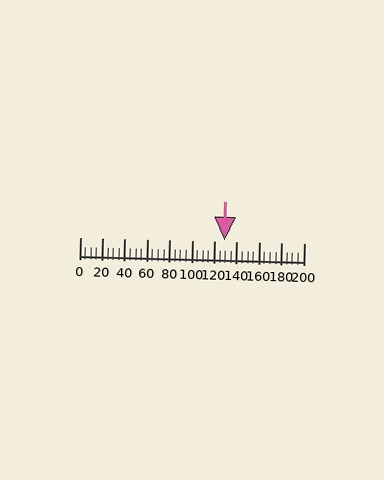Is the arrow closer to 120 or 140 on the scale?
The arrow is closer to 120.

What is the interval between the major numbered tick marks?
The major tick marks are spaced 20 units apart.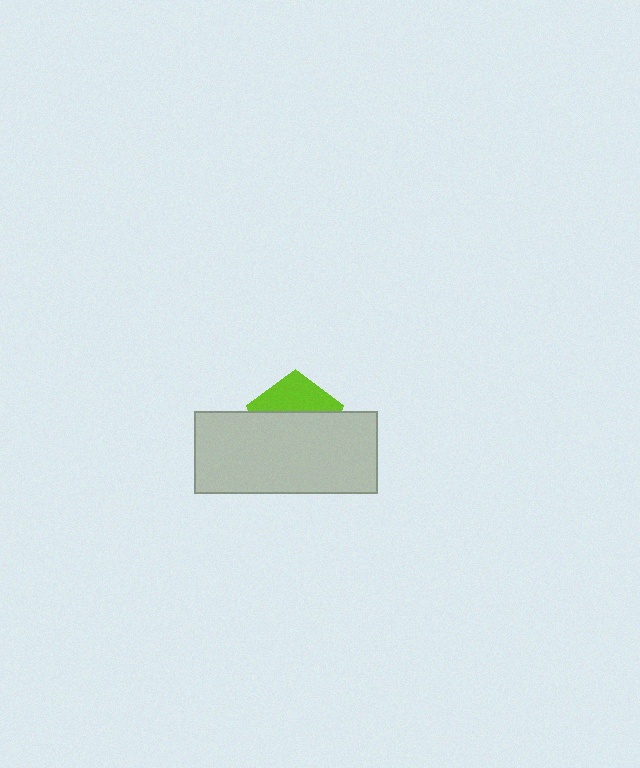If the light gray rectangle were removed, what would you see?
You would see the complete lime pentagon.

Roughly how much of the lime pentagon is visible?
A small part of it is visible (roughly 37%).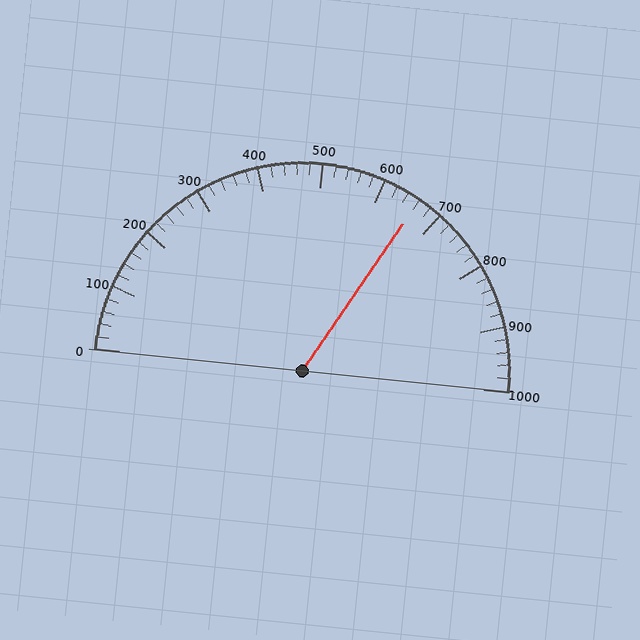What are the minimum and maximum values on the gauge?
The gauge ranges from 0 to 1000.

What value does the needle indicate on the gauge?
The needle indicates approximately 660.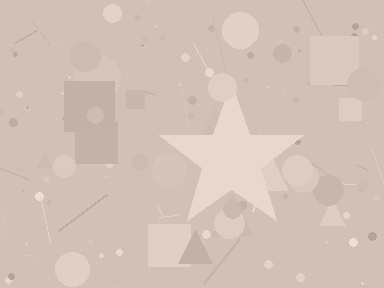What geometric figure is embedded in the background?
A star is embedded in the background.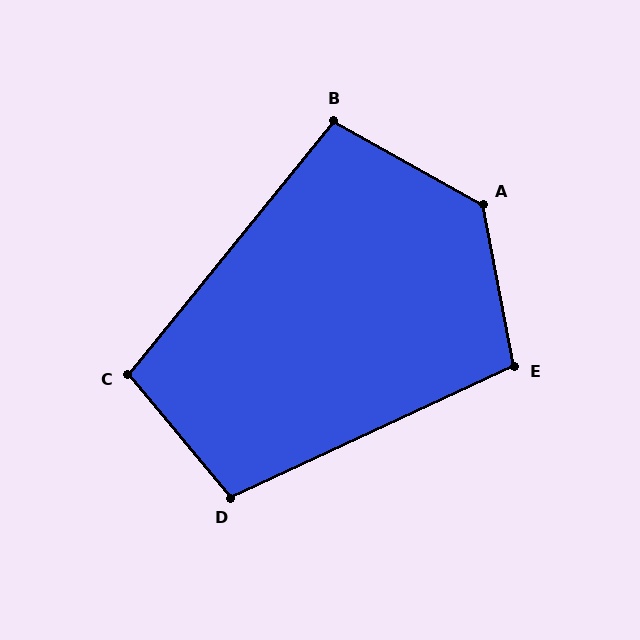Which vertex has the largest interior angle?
A, at approximately 130 degrees.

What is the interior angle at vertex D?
Approximately 105 degrees (obtuse).